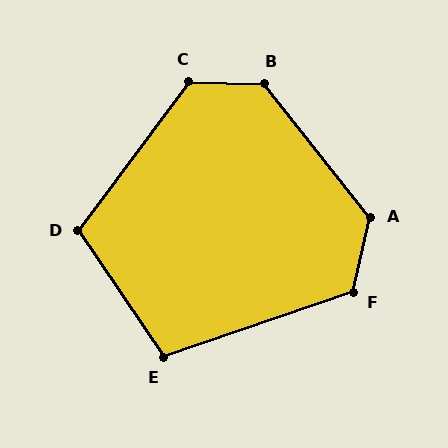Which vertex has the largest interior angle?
B, at approximately 129 degrees.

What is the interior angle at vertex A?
Approximately 129 degrees (obtuse).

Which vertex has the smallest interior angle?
E, at approximately 105 degrees.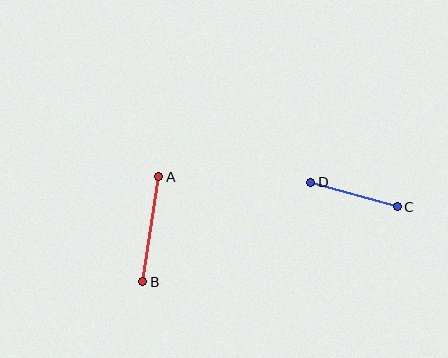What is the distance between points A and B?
The distance is approximately 107 pixels.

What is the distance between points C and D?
The distance is approximately 90 pixels.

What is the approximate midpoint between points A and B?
The midpoint is at approximately (151, 229) pixels.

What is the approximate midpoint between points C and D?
The midpoint is at approximately (354, 194) pixels.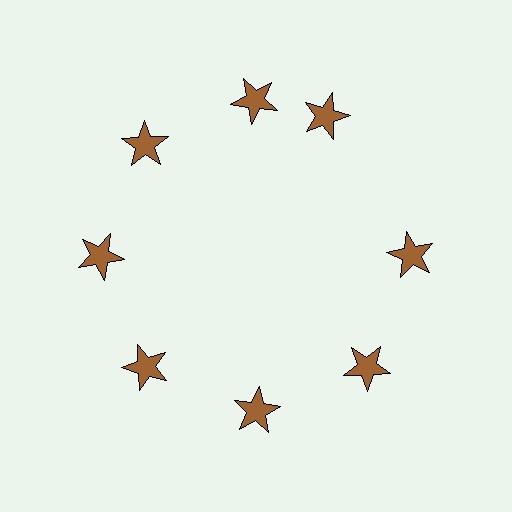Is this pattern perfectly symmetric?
No. The 8 brown stars are arranged in a ring, but one element near the 2 o'clock position is rotated out of alignment along the ring, breaking the 8-fold rotational symmetry.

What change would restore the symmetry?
The symmetry would be restored by rotating it back into even spacing with its neighbors so that all 8 stars sit at equal angles and equal distance from the center.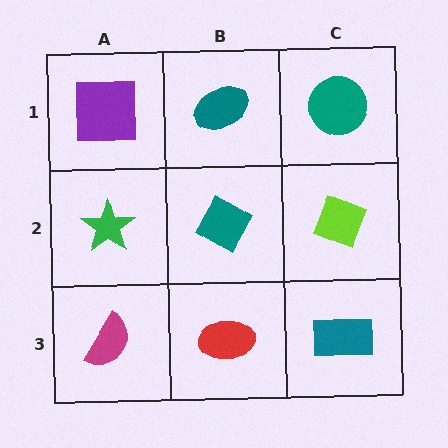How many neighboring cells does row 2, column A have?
3.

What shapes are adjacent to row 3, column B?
A teal diamond (row 2, column B), a magenta semicircle (row 3, column A), a teal rectangle (row 3, column C).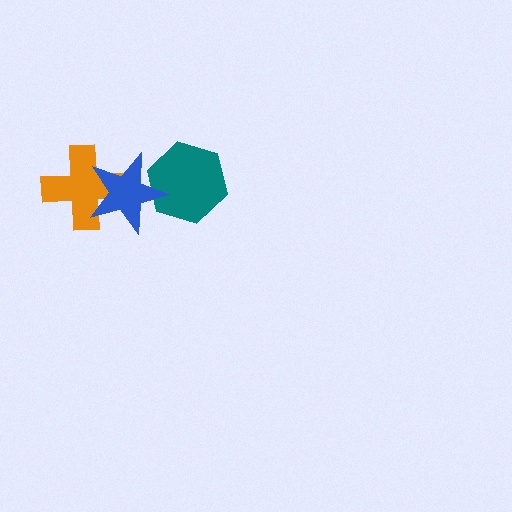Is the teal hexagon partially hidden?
Yes, it is partially covered by another shape.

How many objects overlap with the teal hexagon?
1 object overlaps with the teal hexagon.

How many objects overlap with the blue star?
2 objects overlap with the blue star.